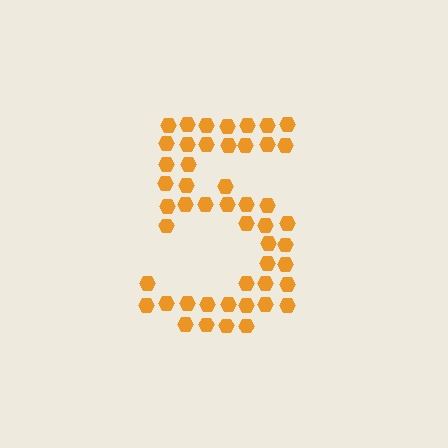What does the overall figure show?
The overall figure shows the digit 5.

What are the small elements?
The small elements are hexagons.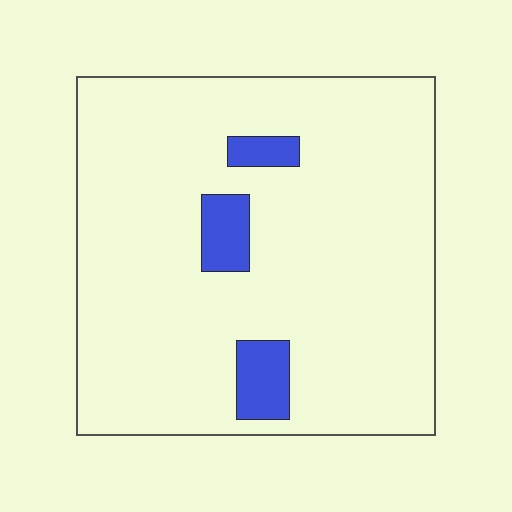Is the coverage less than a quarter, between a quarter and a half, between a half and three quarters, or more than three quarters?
Less than a quarter.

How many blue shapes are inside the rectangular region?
3.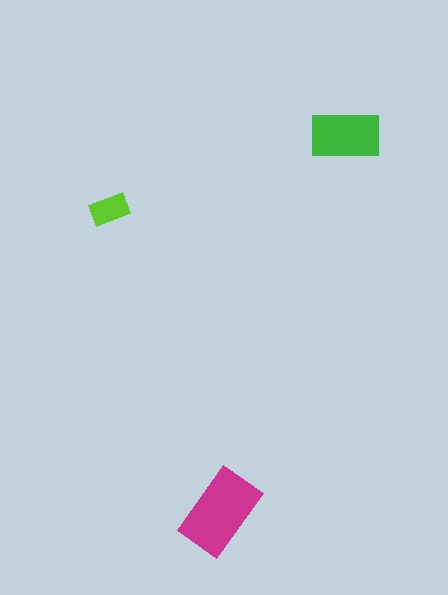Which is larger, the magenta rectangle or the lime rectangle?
The magenta one.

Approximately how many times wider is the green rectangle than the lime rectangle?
About 2 times wider.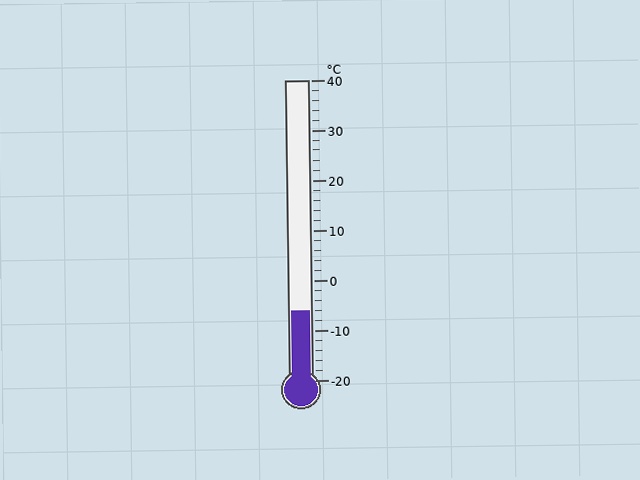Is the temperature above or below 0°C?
The temperature is below 0°C.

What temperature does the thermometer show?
The thermometer shows approximately -6°C.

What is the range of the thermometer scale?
The thermometer scale ranges from -20°C to 40°C.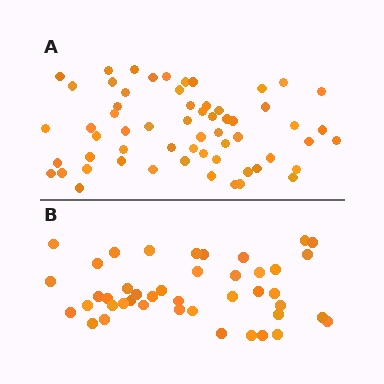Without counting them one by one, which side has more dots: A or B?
Region A (the top region) has more dots.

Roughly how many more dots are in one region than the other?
Region A has approximately 15 more dots than region B.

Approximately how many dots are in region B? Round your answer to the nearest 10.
About 40 dots. (The exact count is 43, which rounds to 40.)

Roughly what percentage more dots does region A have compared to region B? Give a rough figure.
About 40% more.